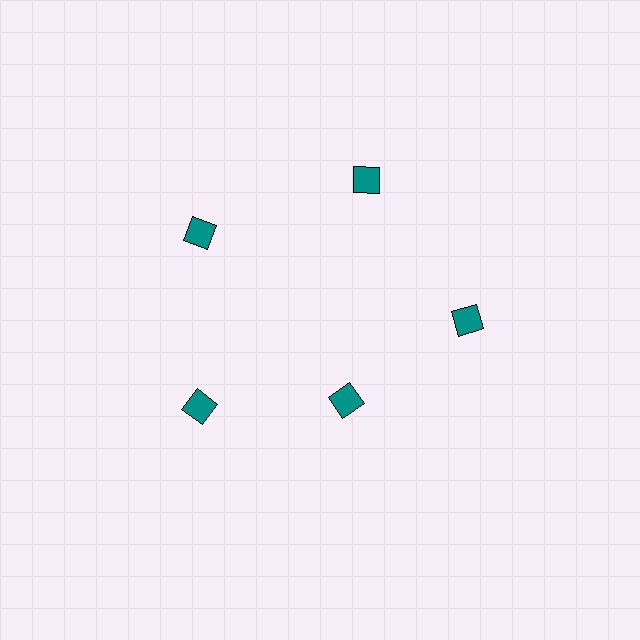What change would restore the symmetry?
The symmetry would be restored by moving it outward, back onto the ring so that all 5 diamonds sit at equal angles and equal distance from the center.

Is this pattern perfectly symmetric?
No. The 5 teal diamonds are arranged in a ring, but one element near the 5 o'clock position is pulled inward toward the center, breaking the 5-fold rotational symmetry.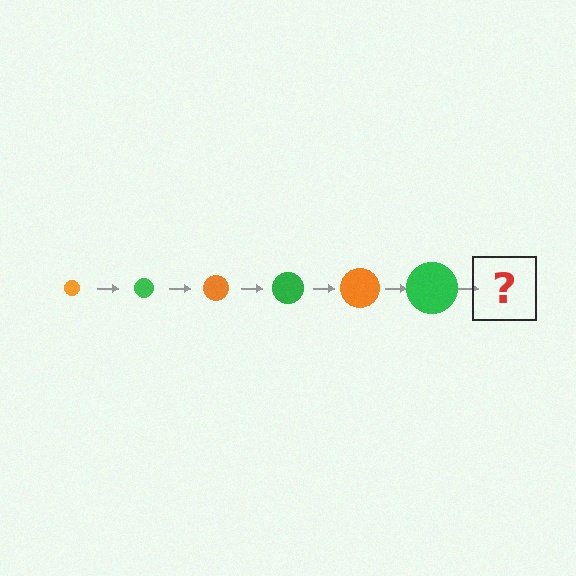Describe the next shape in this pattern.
It should be an orange circle, larger than the previous one.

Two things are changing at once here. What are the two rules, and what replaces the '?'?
The two rules are that the circle grows larger each step and the color cycles through orange and green. The '?' should be an orange circle, larger than the previous one.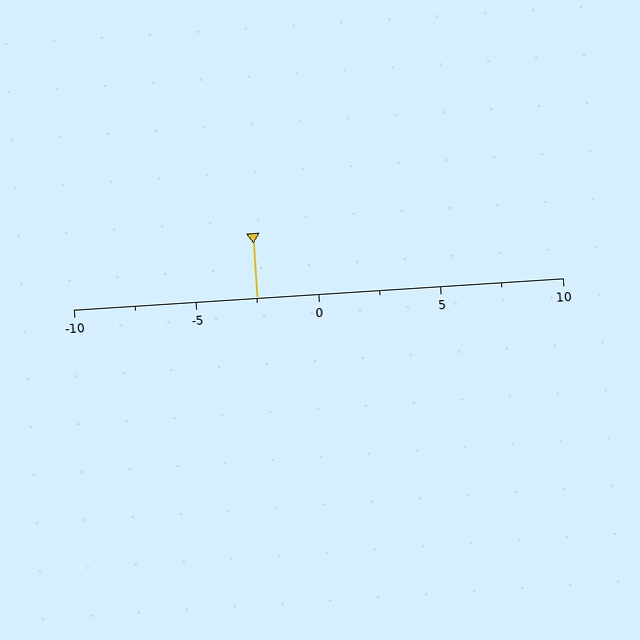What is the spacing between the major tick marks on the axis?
The major ticks are spaced 5 apart.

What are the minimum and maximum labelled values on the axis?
The axis runs from -10 to 10.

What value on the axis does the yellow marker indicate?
The marker indicates approximately -2.5.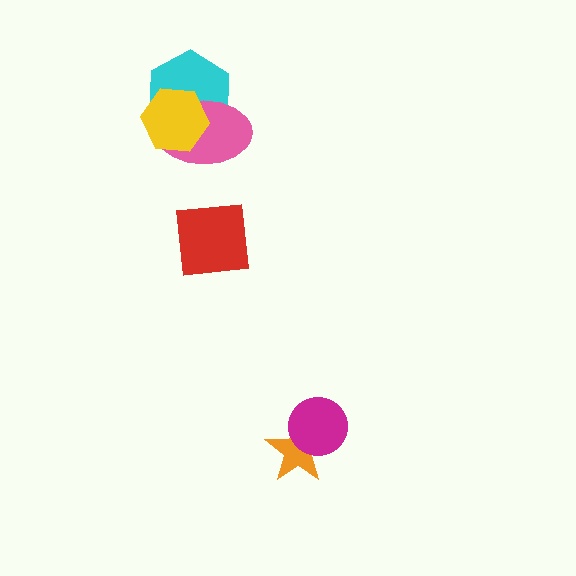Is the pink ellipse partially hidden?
Yes, it is partially covered by another shape.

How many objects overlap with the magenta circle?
1 object overlaps with the magenta circle.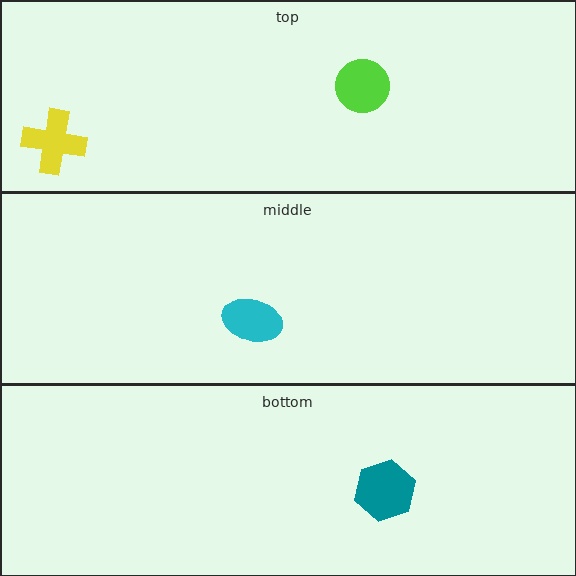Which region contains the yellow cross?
The top region.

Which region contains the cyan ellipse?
The middle region.